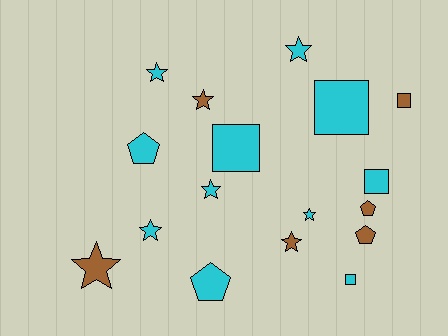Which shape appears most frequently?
Star, with 8 objects.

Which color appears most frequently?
Cyan, with 11 objects.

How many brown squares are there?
There is 1 brown square.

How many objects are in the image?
There are 17 objects.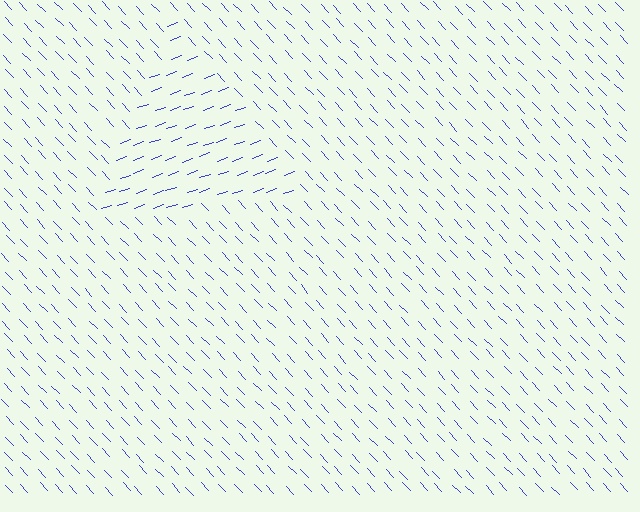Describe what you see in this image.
The image is filled with small blue line segments. A triangle region in the image has lines oriented differently from the surrounding lines, creating a visible texture boundary.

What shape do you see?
I see a triangle.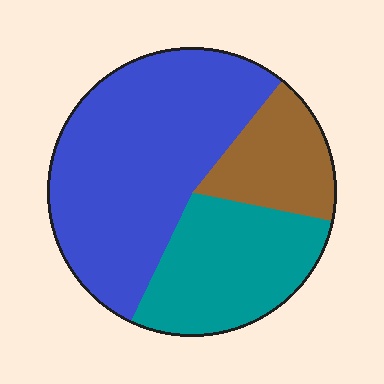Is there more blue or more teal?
Blue.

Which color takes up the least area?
Brown, at roughly 15%.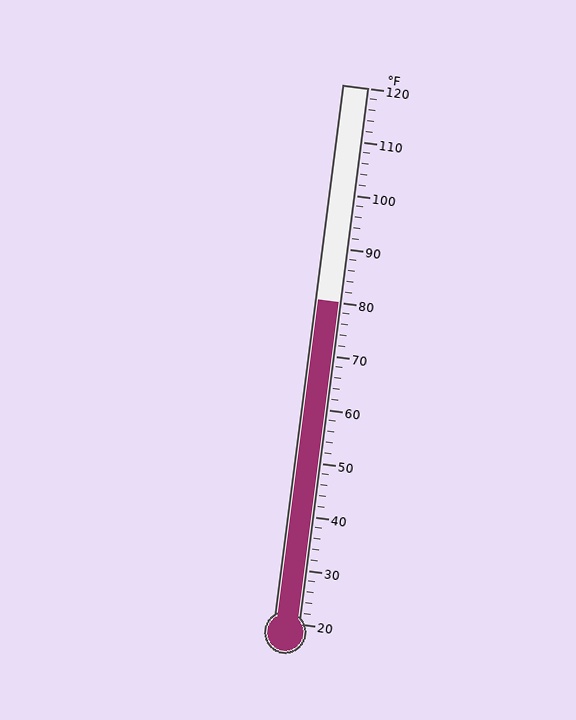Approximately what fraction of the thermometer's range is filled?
The thermometer is filled to approximately 60% of its range.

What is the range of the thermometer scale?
The thermometer scale ranges from 20°F to 120°F.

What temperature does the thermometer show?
The thermometer shows approximately 80°F.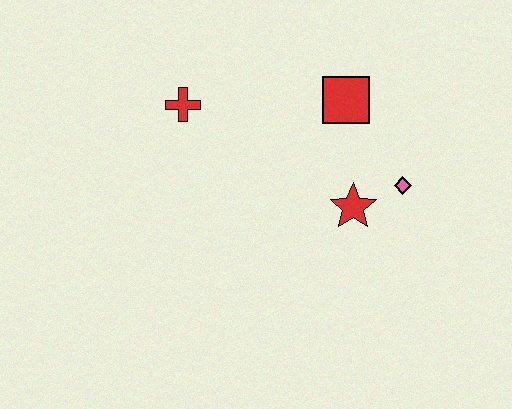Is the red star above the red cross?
No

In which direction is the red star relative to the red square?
The red star is below the red square.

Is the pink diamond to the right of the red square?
Yes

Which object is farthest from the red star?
The red cross is farthest from the red star.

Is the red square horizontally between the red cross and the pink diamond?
Yes